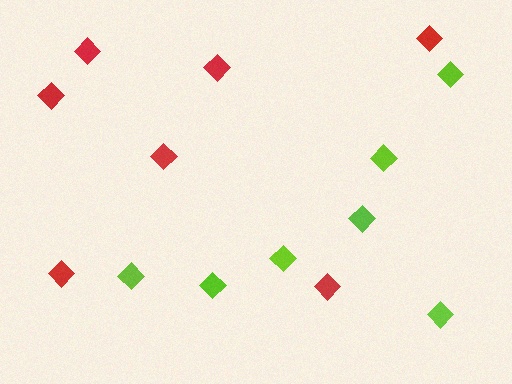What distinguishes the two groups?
There are 2 groups: one group of lime diamonds (7) and one group of red diamonds (7).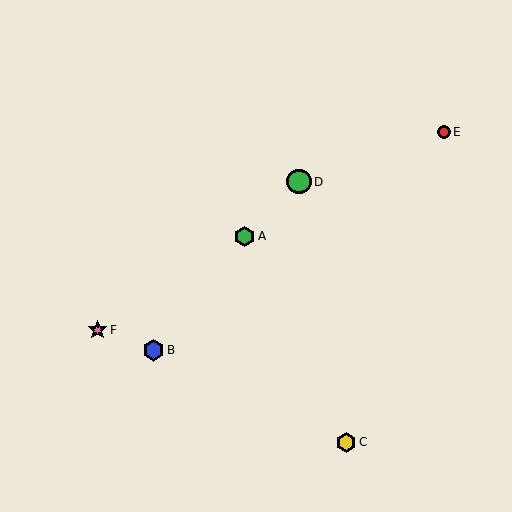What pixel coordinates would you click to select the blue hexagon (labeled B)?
Click at (153, 350) to select the blue hexagon B.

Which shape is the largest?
The green circle (labeled D) is the largest.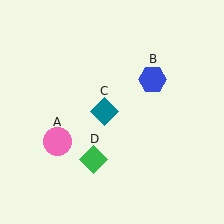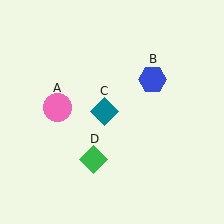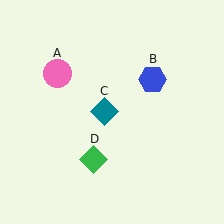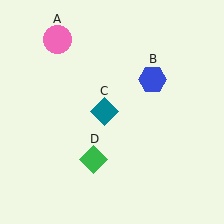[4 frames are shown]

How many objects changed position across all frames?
1 object changed position: pink circle (object A).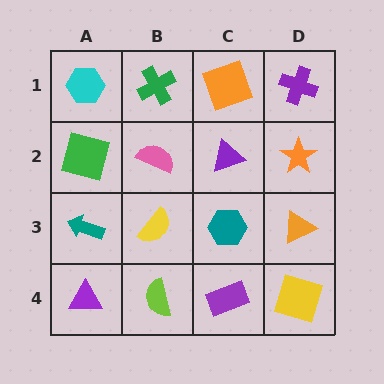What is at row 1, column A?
A cyan hexagon.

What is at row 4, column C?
A purple rectangle.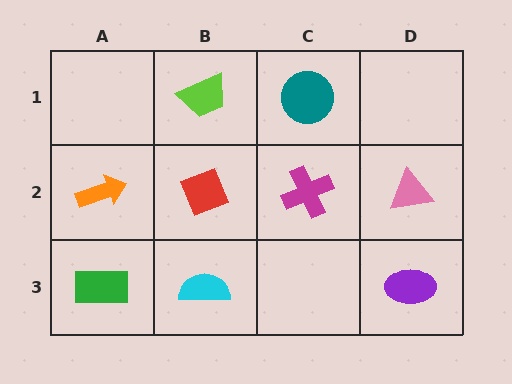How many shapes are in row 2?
4 shapes.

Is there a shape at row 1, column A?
No, that cell is empty.